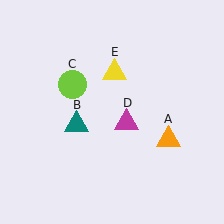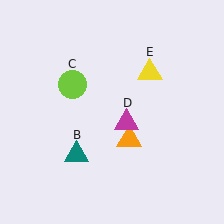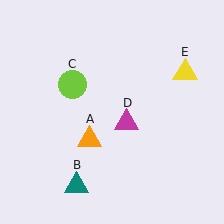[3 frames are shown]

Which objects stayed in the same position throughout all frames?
Lime circle (object C) and magenta triangle (object D) remained stationary.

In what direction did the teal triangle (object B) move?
The teal triangle (object B) moved down.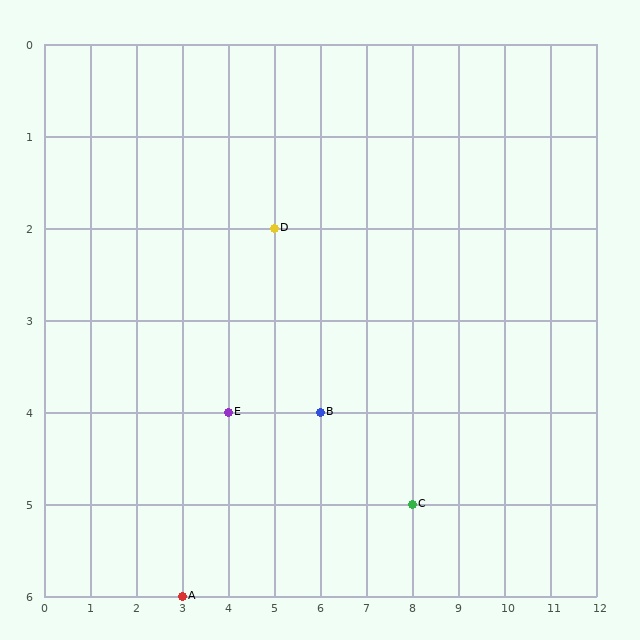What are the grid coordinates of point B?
Point B is at grid coordinates (6, 4).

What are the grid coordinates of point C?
Point C is at grid coordinates (8, 5).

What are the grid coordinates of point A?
Point A is at grid coordinates (3, 6).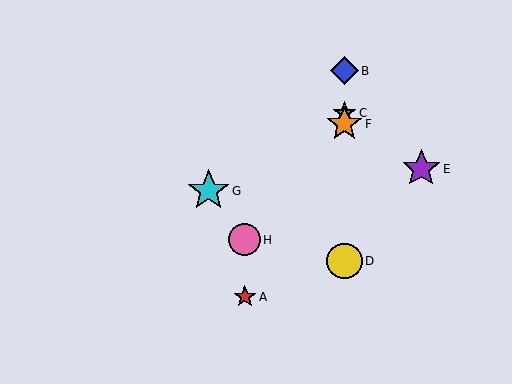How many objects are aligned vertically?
4 objects (B, C, D, F) are aligned vertically.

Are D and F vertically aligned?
Yes, both are at x≈344.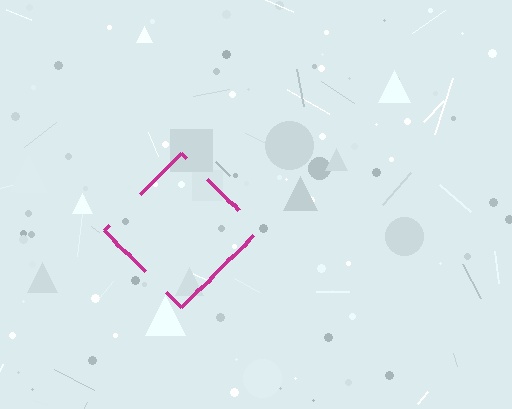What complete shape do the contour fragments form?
The contour fragments form a diamond.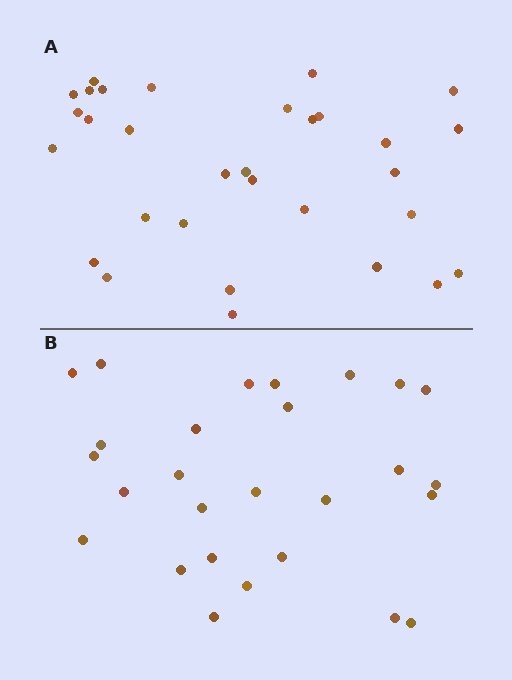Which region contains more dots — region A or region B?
Region A (the top region) has more dots.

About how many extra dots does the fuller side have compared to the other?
Region A has about 4 more dots than region B.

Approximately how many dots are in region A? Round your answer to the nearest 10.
About 30 dots. (The exact count is 31, which rounds to 30.)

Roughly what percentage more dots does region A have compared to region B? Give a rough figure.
About 15% more.